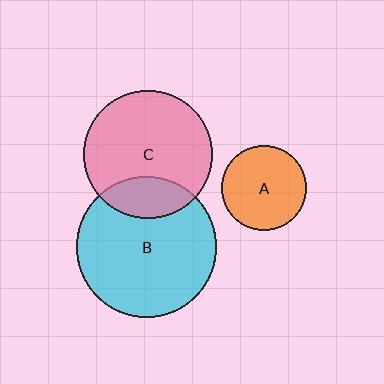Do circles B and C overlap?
Yes.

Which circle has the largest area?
Circle B (cyan).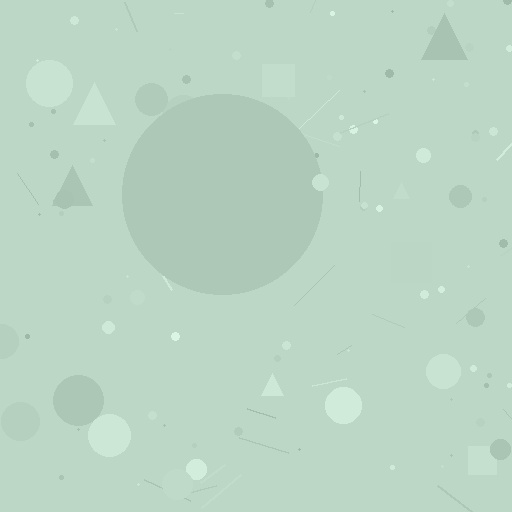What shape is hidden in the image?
A circle is hidden in the image.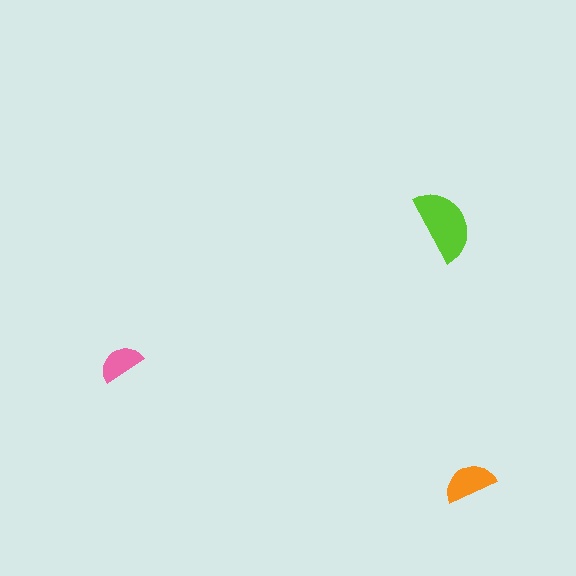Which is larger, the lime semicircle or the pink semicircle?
The lime one.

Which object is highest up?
The lime semicircle is topmost.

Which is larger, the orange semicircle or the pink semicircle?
The orange one.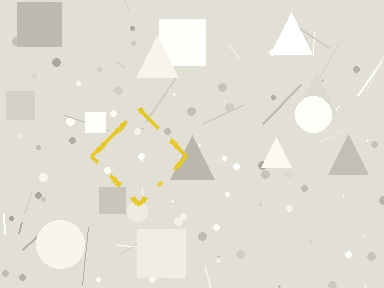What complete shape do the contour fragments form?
The contour fragments form a diamond.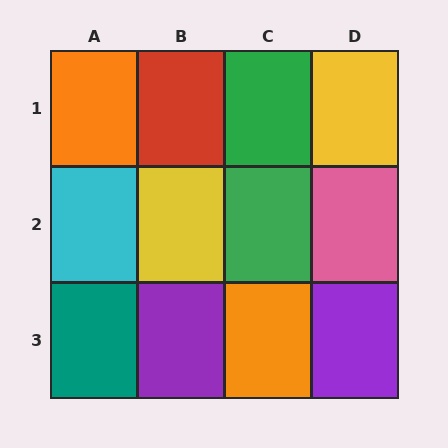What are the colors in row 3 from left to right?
Teal, purple, orange, purple.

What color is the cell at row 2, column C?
Green.